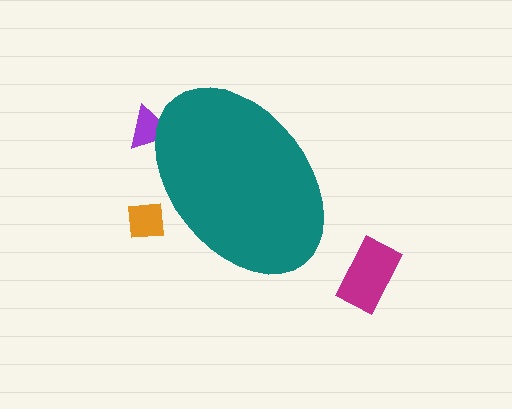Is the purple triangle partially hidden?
Yes, the purple triangle is partially hidden behind the teal ellipse.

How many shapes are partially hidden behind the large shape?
2 shapes are partially hidden.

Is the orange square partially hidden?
Yes, the orange square is partially hidden behind the teal ellipse.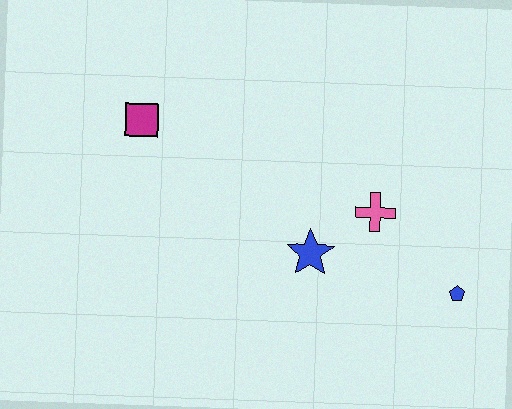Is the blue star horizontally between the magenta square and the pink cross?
Yes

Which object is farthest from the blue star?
The magenta square is farthest from the blue star.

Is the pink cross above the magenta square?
No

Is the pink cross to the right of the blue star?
Yes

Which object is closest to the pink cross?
The blue star is closest to the pink cross.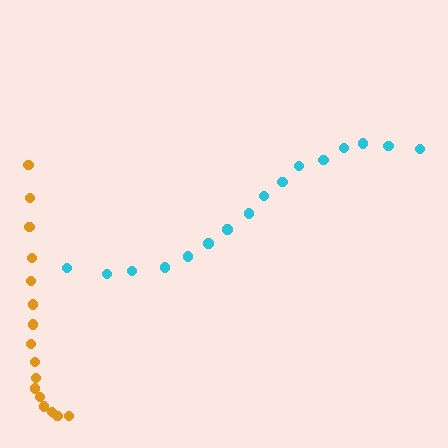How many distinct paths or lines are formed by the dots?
There are 2 distinct paths.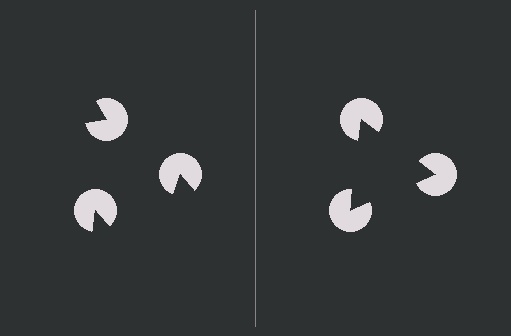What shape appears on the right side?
An illusory triangle.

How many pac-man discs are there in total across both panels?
6 — 3 on each side.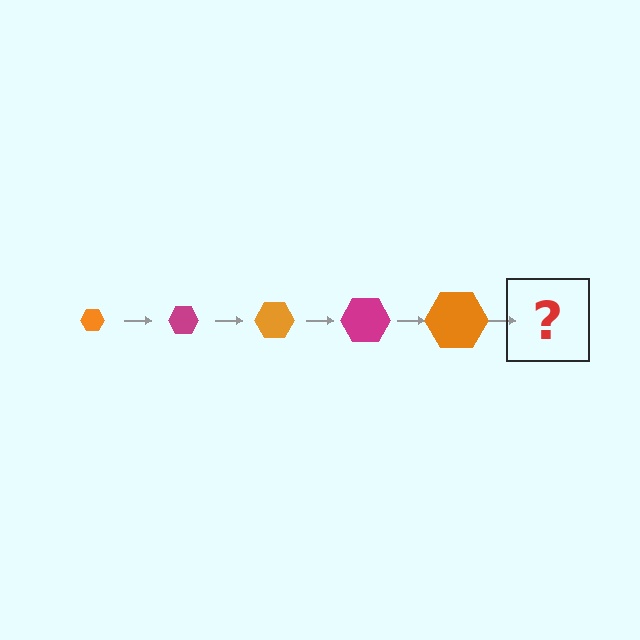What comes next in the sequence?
The next element should be a magenta hexagon, larger than the previous one.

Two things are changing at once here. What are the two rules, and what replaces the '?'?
The two rules are that the hexagon grows larger each step and the color cycles through orange and magenta. The '?' should be a magenta hexagon, larger than the previous one.